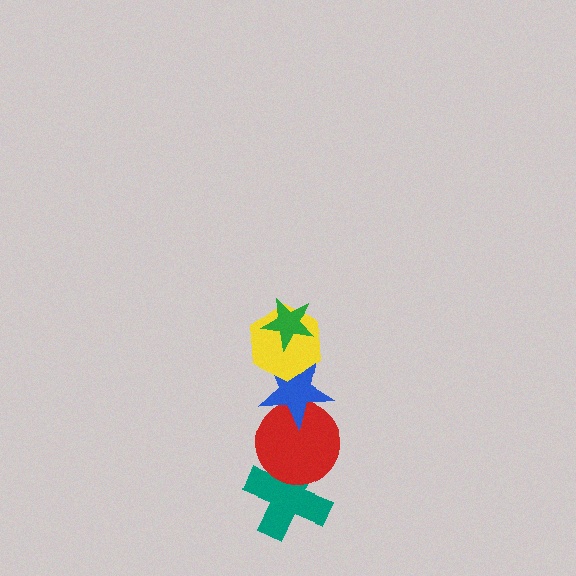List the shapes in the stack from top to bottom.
From top to bottom: the green star, the yellow hexagon, the blue star, the red circle, the teal cross.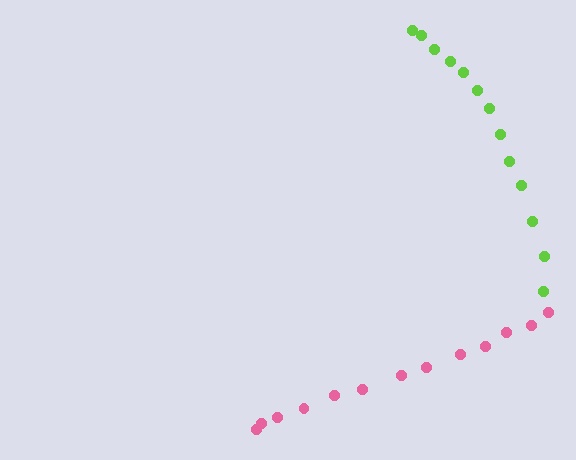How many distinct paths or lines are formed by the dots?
There are 2 distinct paths.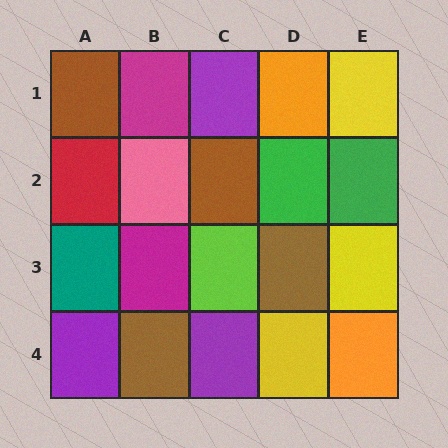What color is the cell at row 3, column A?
Teal.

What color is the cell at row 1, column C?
Purple.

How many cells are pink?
1 cell is pink.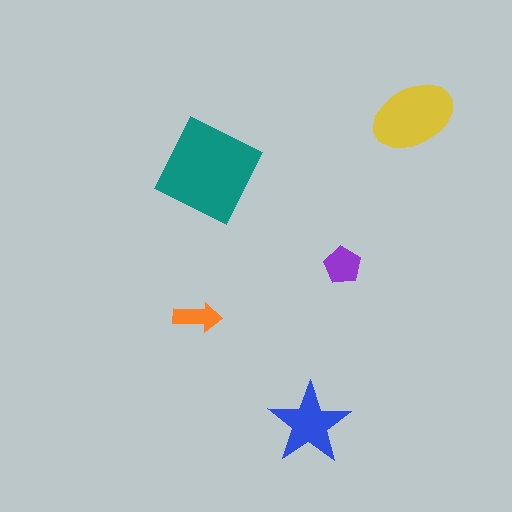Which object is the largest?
The teal diamond.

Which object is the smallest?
The orange arrow.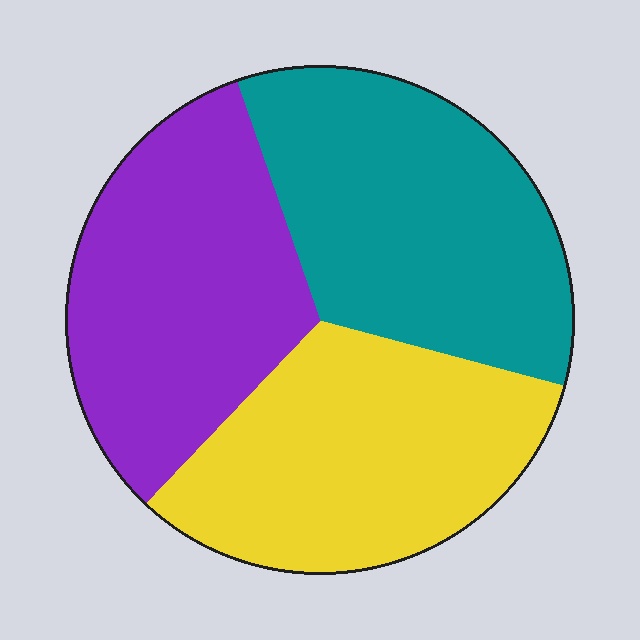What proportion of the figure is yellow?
Yellow takes up about one third (1/3) of the figure.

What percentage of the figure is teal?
Teal covers roughly 35% of the figure.